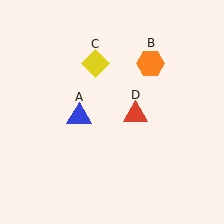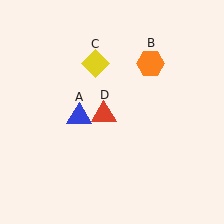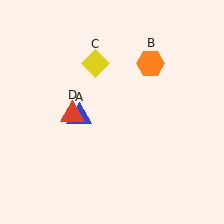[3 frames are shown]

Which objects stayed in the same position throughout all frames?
Blue triangle (object A) and orange hexagon (object B) and yellow diamond (object C) remained stationary.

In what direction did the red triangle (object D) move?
The red triangle (object D) moved left.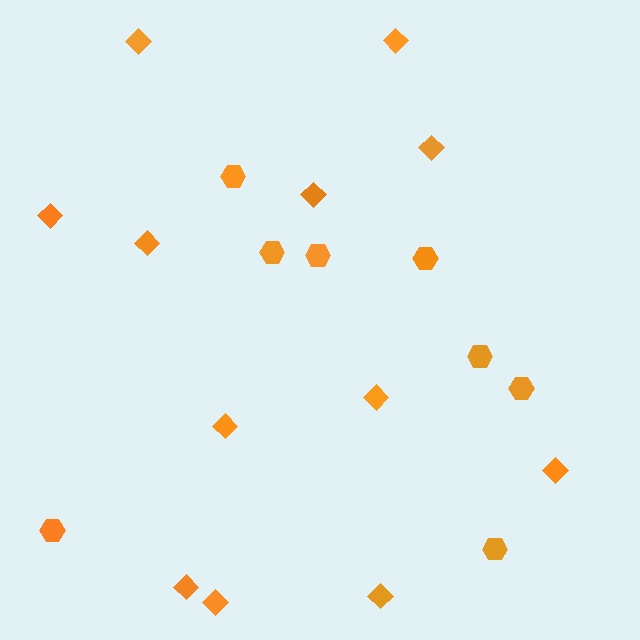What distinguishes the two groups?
There are 2 groups: one group of diamonds (12) and one group of hexagons (8).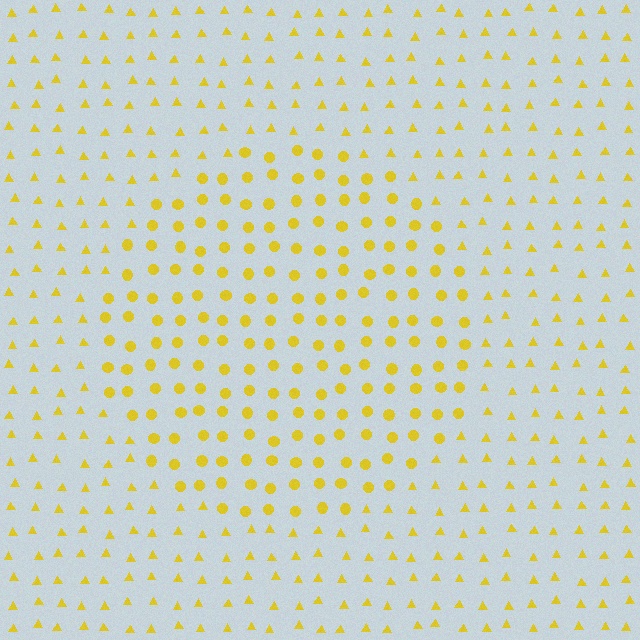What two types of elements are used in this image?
The image uses circles inside the circle region and triangles outside it.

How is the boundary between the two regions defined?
The boundary is defined by a change in element shape: circles inside vs. triangles outside. All elements share the same color and spacing.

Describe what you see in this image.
The image is filled with small yellow elements arranged in a uniform grid. A circle-shaped region contains circles, while the surrounding area contains triangles. The boundary is defined purely by the change in element shape.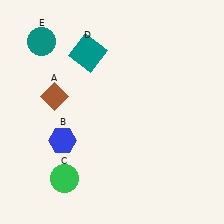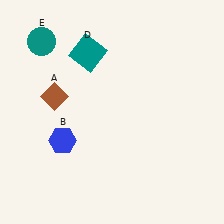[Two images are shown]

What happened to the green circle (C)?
The green circle (C) was removed in Image 2. It was in the bottom-left area of Image 1.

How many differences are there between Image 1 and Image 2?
There is 1 difference between the two images.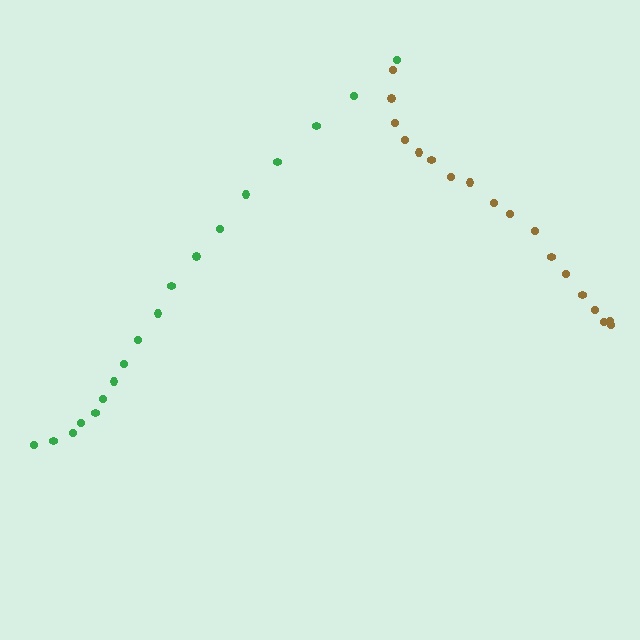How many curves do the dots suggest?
There are 2 distinct paths.